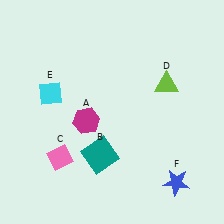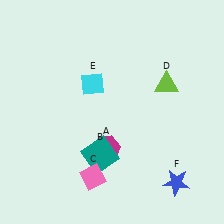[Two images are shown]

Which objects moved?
The objects that moved are: the magenta hexagon (A), the pink diamond (C), the cyan diamond (E).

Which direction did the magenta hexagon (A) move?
The magenta hexagon (A) moved down.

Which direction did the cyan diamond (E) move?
The cyan diamond (E) moved right.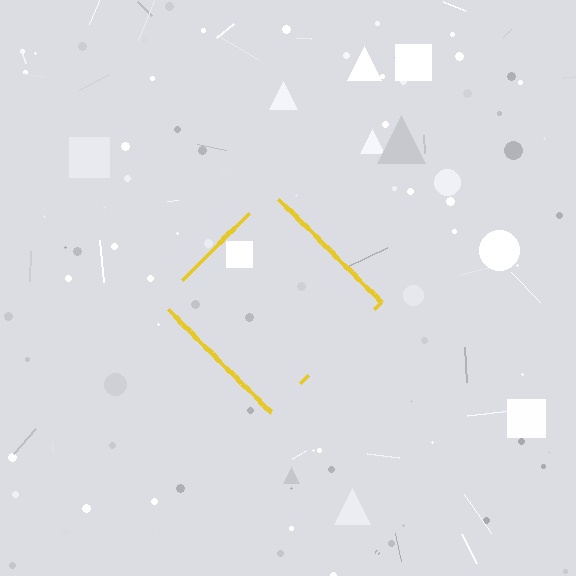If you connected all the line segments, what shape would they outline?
They would outline a diamond.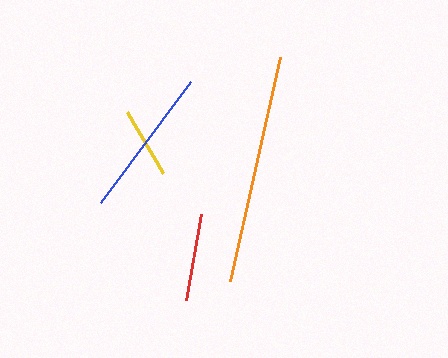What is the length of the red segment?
The red segment is approximately 88 pixels long.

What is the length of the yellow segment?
The yellow segment is approximately 71 pixels long.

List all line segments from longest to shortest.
From longest to shortest: orange, blue, red, yellow.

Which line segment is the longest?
The orange line is the longest at approximately 230 pixels.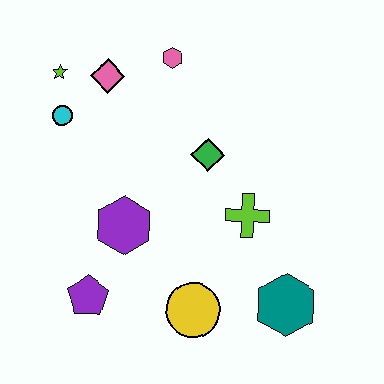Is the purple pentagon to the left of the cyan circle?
No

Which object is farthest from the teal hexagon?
The lime star is farthest from the teal hexagon.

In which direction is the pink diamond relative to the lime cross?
The pink diamond is to the left of the lime cross.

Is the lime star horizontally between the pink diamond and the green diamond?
No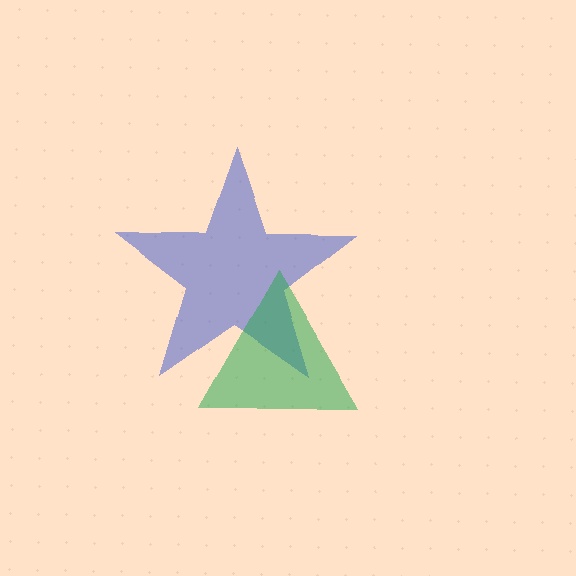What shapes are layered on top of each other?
The layered shapes are: a blue star, a green triangle.